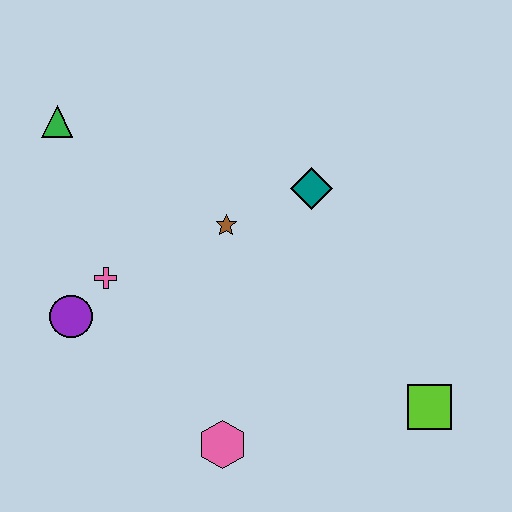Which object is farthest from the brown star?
The lime square is farthest from the brown star.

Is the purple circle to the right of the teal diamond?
No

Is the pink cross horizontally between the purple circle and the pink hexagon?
Yes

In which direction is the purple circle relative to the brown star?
The purple circle is to the left of the brown star.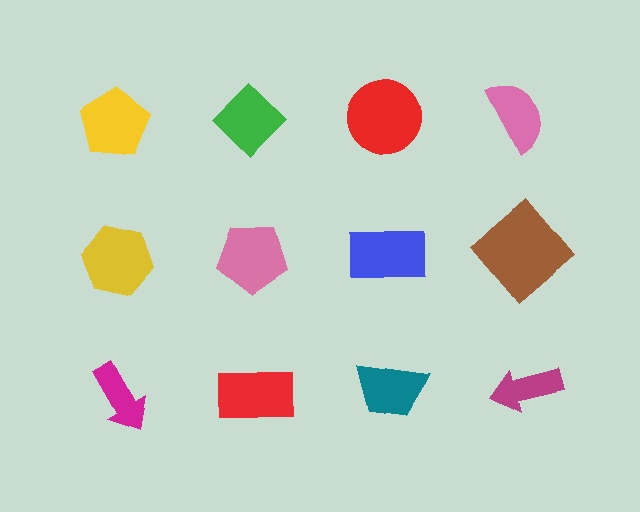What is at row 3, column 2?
A red rectangle.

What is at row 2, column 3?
A blue rectangle.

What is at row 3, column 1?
A magenta arrow.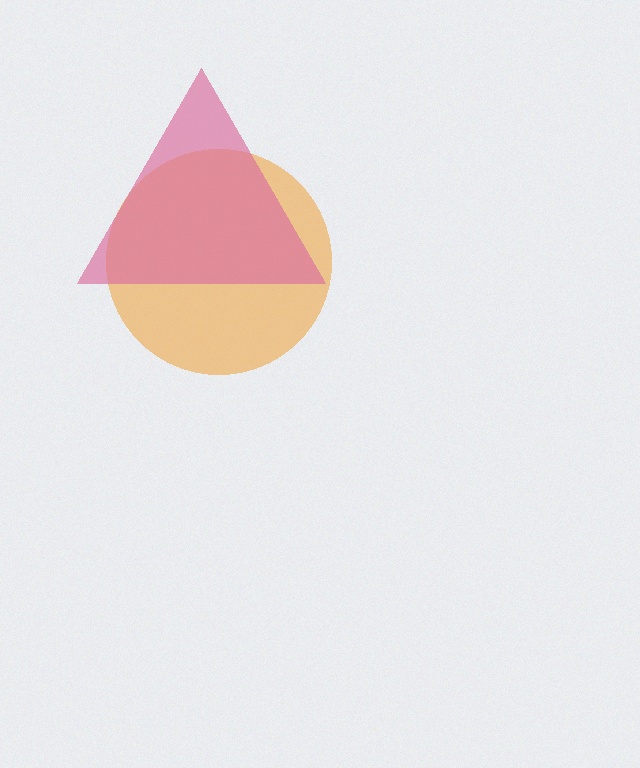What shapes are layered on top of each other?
The layered shapes are: an orange circle, a pink triangle.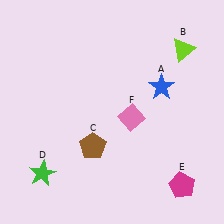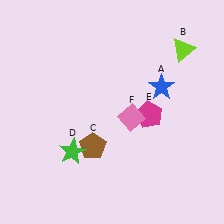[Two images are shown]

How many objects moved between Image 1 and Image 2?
2 objects moved between the two images.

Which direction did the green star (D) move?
The green star (D) moved right.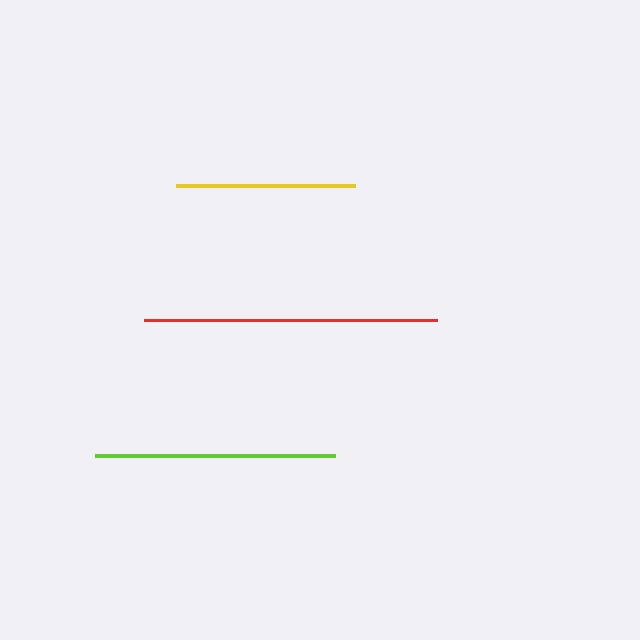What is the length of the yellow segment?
The yellow segment is approximately 180 pixels long.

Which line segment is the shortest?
The yellow line is the shortest at approximately 180 pixels.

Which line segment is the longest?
The red line is the longest at approximately 293 pixels.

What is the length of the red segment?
The red segment is approximately 293 pixels long.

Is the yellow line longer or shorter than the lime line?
The lime line is longer than the yellow line.